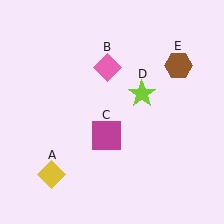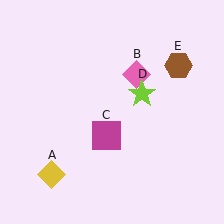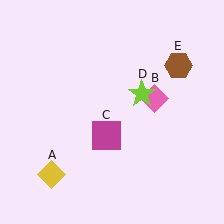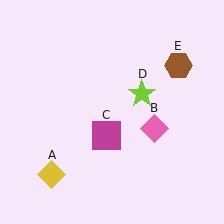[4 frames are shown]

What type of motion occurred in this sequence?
The pink diamond (object B) rotated clockwise around the center of the scene.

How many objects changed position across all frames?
1 object changed position: pink diamond (object B).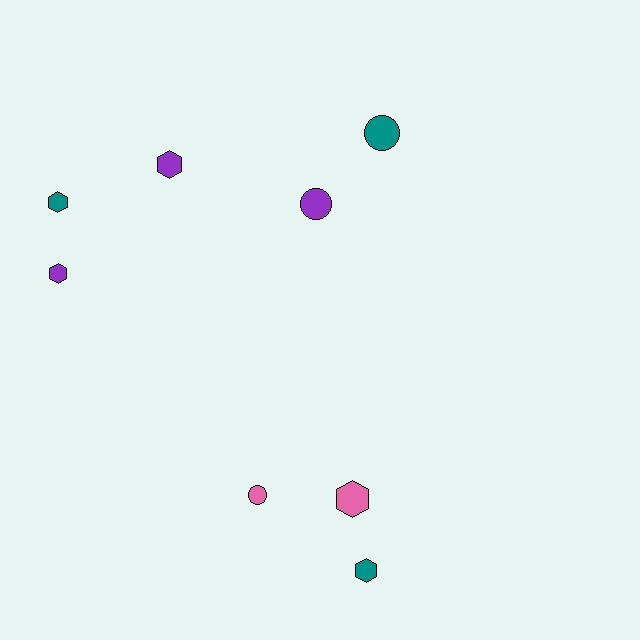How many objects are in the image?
There are 8 objects.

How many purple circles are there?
There is 1 purple circle.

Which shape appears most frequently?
Hexagon, with 5 objects.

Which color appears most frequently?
Purple, with 3 objects.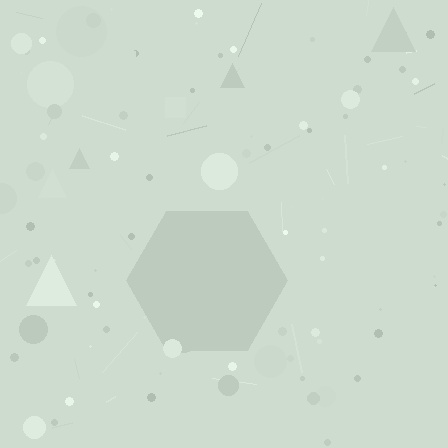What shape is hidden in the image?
A hexagon is hidden in the image.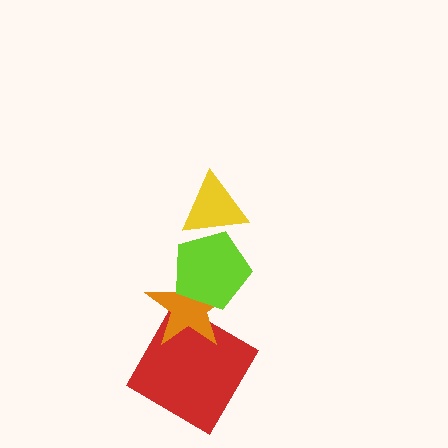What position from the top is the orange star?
The orange star is 3rd from the top.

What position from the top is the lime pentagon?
The lime pentagon is 2nd from the top.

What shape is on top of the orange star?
The lime pentagon is on top of the orange star.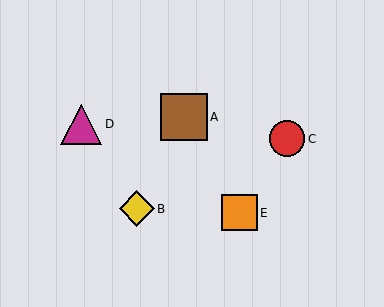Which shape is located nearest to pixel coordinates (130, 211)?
The yellow diamond (labeled B) at (137, 209) is nearest to that location.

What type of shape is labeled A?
Shape A is a brown square.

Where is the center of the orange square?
The center of the orange square is at (240, 213).